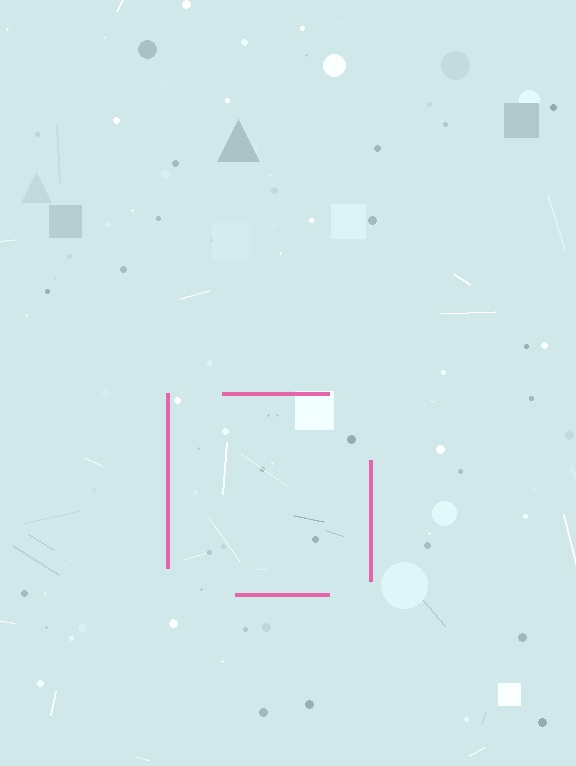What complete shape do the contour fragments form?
The contour fragments form a square.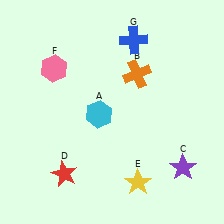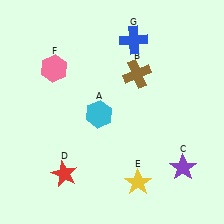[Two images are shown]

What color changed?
The cross (B) changed from orange in Image 1 to brown in Image 2.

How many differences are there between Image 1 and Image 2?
There is 1 difference between the two images.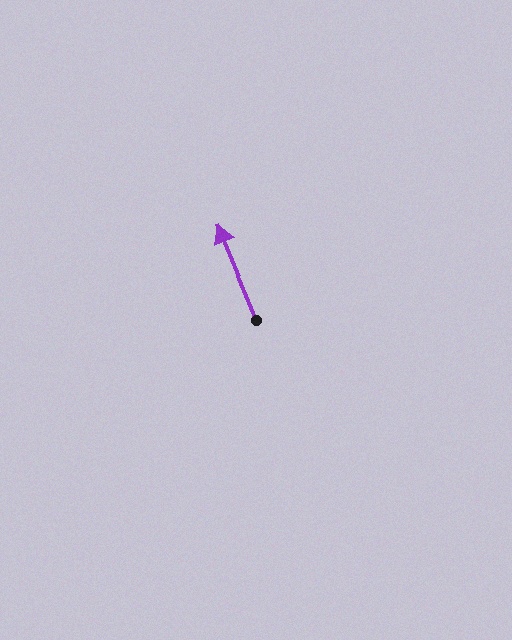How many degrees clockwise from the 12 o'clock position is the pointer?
Approximately 337 degrees.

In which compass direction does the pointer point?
Northwest.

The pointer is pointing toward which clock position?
Roughly 11 o'clock.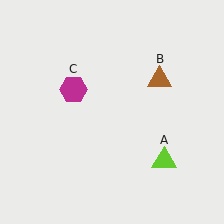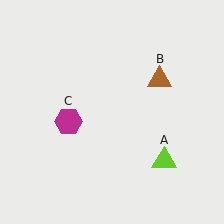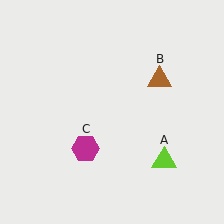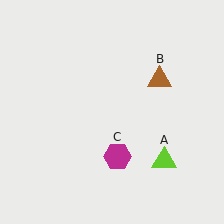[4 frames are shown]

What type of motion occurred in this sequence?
The magenta hexagon (object C) rotated counterclockwise around the center of the scene.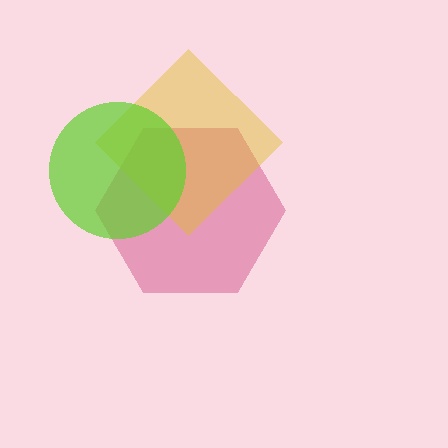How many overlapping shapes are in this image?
There are 3 overlapping shapes in the image.